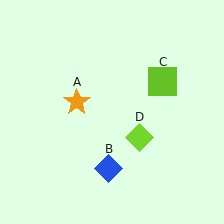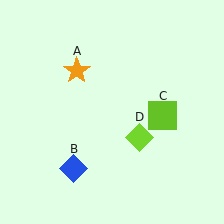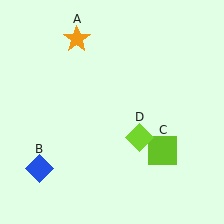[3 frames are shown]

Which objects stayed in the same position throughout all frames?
Lime diamond (object D) remained stationary.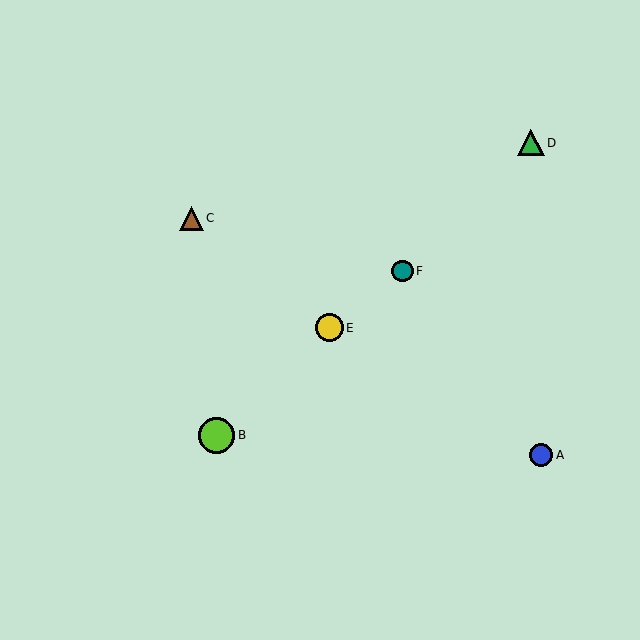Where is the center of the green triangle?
The center of the green triangle is at (531, 143).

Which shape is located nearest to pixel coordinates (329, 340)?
The yellow circle (labeled E) at (330, 328) is nearest to that location.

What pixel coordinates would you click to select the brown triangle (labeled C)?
Click at (191, 218) to select the brown triangle C.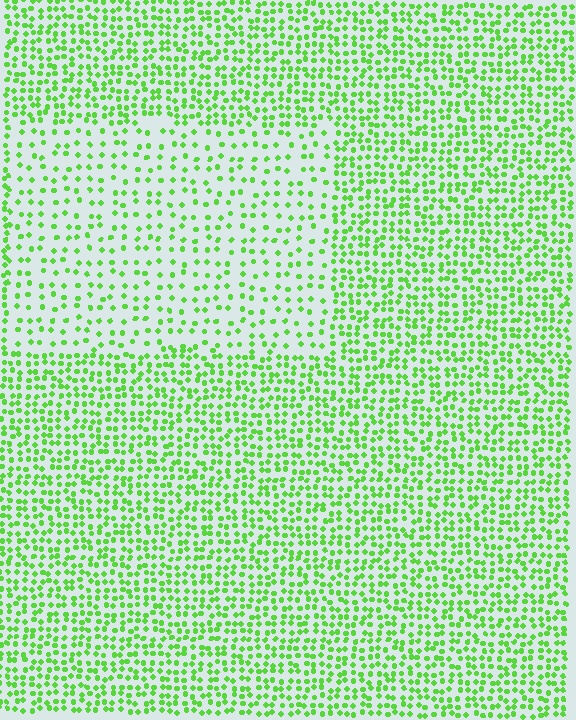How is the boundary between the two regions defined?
The boundary is defined by a change in element density (approximately 2.1x ratio). All elements are the same color, size, and shape.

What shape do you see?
I see a rectangle.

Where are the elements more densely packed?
The elements are more densely packed outside the rectangle boundary.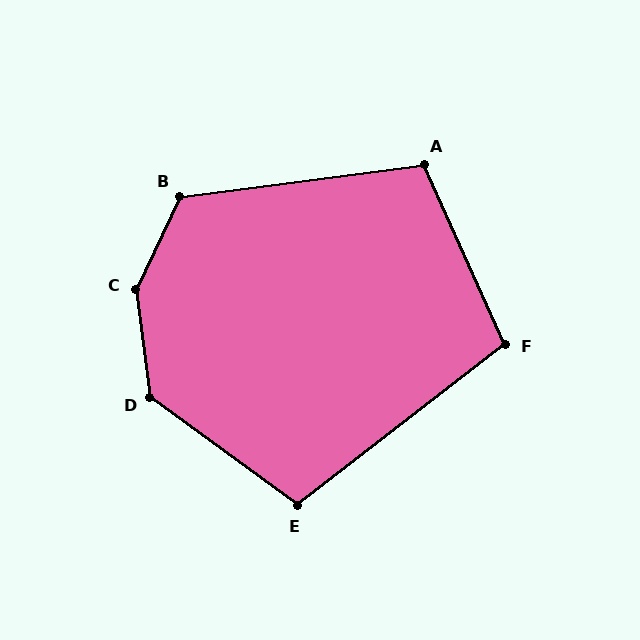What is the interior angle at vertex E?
Approximately 106 degrees (obtuse).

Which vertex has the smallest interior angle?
F, at approximately 103 degrees.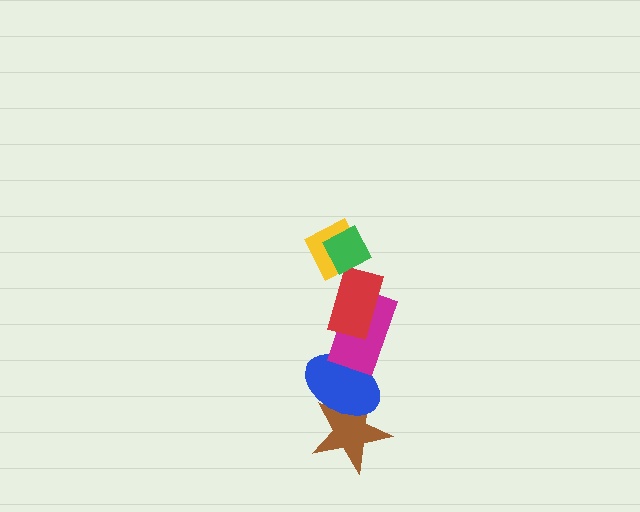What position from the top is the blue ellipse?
The blue ellipse is 5th from the top.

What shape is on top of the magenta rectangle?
The red rectangle is on top of the magenta rectangle.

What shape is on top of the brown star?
The blue ellipse is on top of the brown star.